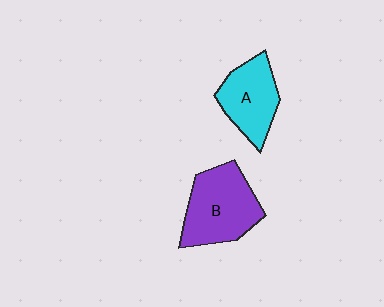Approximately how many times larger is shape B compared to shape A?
Approximately 1.3 times.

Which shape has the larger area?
Shape B (purple).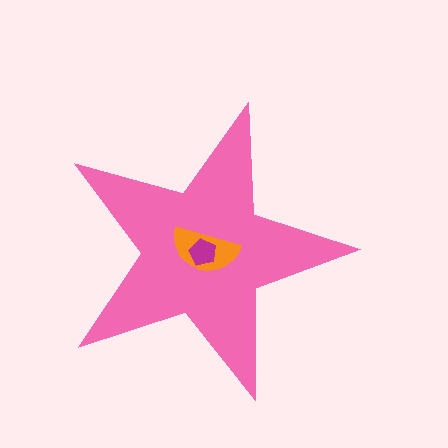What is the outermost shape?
The pink star.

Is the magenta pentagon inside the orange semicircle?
Yes.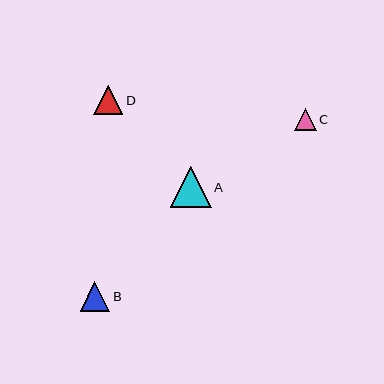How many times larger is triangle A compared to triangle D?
Triangle A is approximately 1.4 times the size of triangle D.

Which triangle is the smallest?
Triangle C is the smallest with a size of approximately 21 pixels.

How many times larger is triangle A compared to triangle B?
Triangle A is approximately 1.4 times the size of triangle B.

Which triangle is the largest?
Triangle A is the largest with a size of approximately 41 pixels.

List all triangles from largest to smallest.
From largest to smallest: A, B, D, C.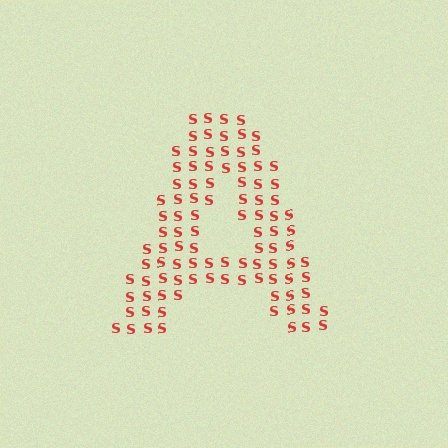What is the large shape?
The large shape is the letter A.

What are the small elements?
The small elements are letter S's.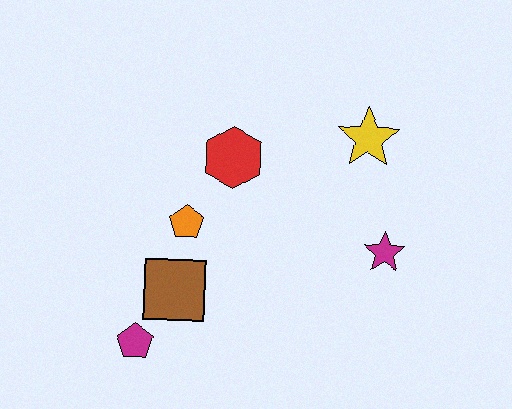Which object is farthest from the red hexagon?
The magenta pentagon is farthest from the red hexagon.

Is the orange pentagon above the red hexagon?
No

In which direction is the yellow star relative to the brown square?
The yellow star is to the right of the brown square.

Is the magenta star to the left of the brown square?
No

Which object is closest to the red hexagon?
The orange pentagon is closest to the red hexagon.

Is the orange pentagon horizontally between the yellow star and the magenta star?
No